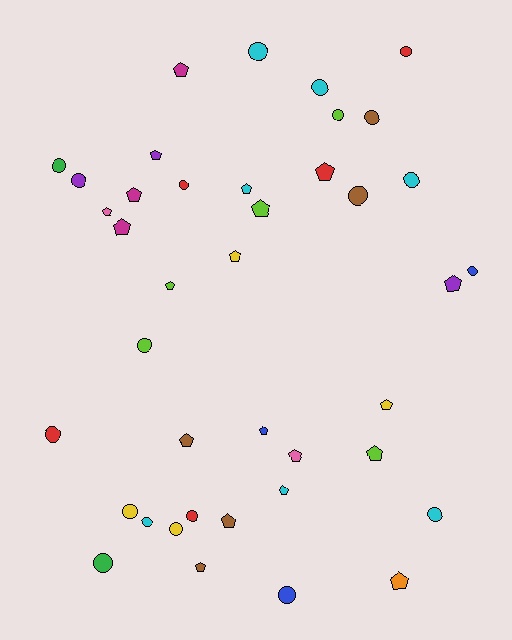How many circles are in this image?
There are 20 circles.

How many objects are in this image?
There are 40 objects.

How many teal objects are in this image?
There are no teal objects.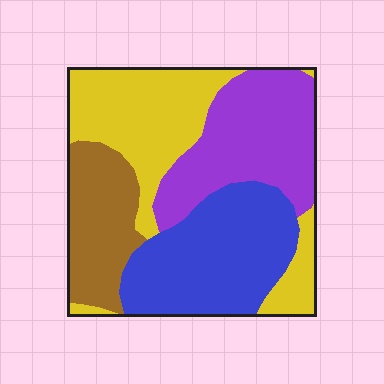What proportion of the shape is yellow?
Yellow covers roughly 30% of the shape.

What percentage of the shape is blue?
Blue covers around 30% of the shape.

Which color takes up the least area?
Brown, at roughly 15%.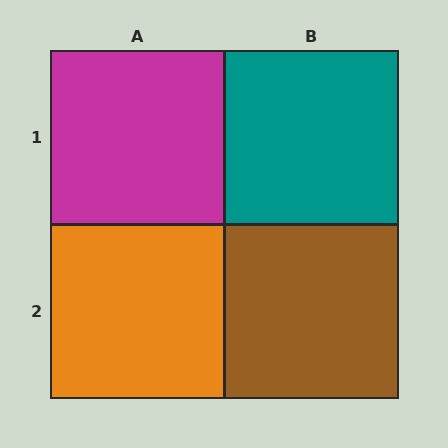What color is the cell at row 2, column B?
Brown.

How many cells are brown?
1 cell is brown.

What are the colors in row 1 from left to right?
Magenta, teal.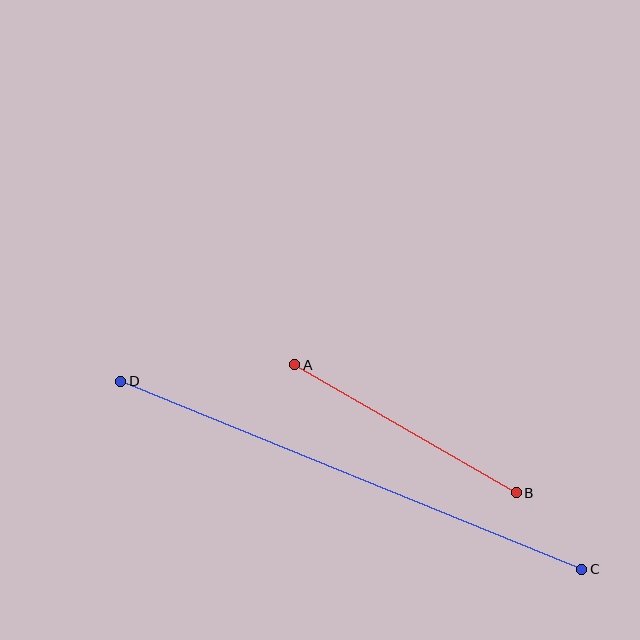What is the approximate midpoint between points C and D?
The midpoint is at approximately (351, 475) pixels.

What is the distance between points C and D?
The distance is approximately 498 pixels.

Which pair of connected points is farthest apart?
Points C and D are farthest apart.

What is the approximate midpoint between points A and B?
The midpoint is at approximately (406, 429) pixels.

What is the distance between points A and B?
The distance is approximately 256 pixels.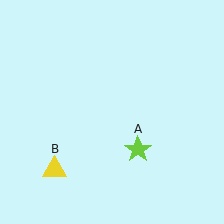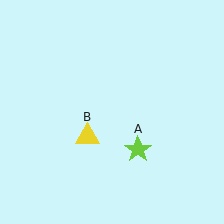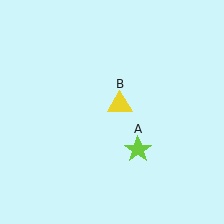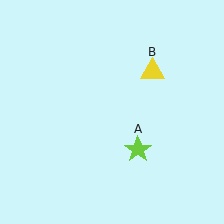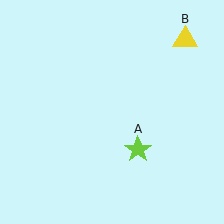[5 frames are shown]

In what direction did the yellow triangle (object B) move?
The yellow triangle (object B) moved up and to the right.